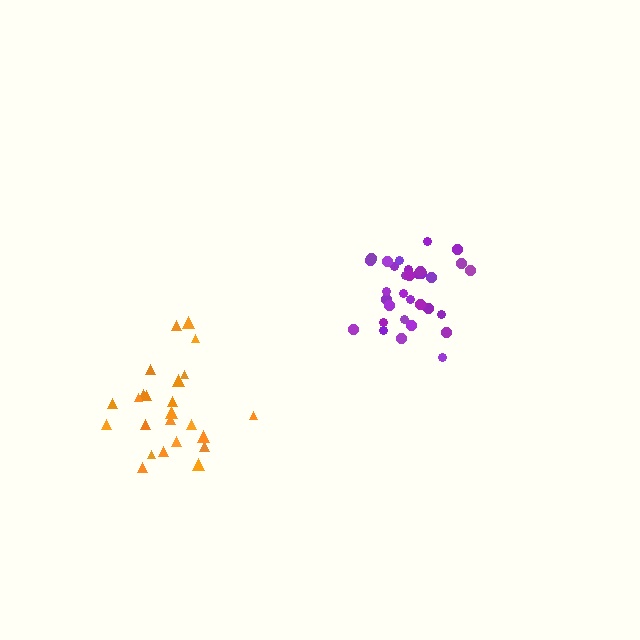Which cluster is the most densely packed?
Purple.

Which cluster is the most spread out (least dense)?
Orange.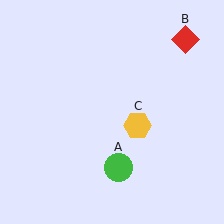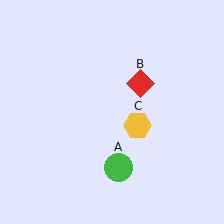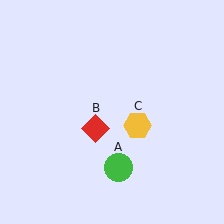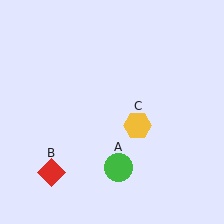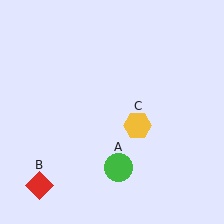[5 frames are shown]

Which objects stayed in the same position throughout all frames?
Green circle (object A) and yellow hexagon (object C) remained stationary.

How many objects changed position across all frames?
1 object changed position: red diamond (object B).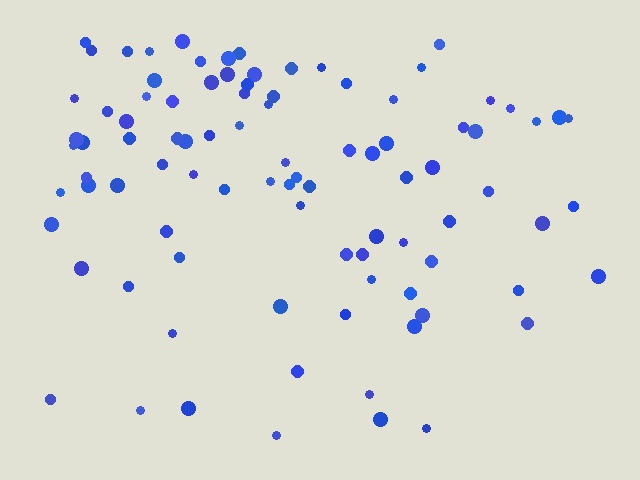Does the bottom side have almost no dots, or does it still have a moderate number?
Still a moderate number, just noticeably fewer than the top.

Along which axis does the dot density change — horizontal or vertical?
Vertical.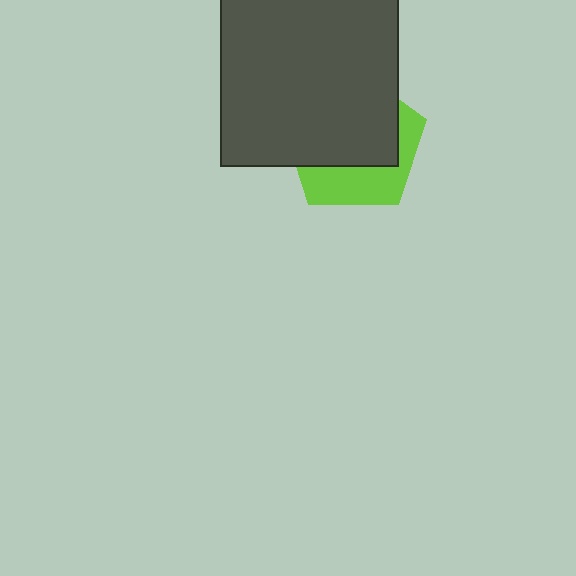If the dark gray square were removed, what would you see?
You would see the complete lime pentagon.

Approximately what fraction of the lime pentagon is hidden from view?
Roughly 64% of the lime pentagon is hidden behind the dark gray square.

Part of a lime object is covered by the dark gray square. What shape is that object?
It is a pentagon.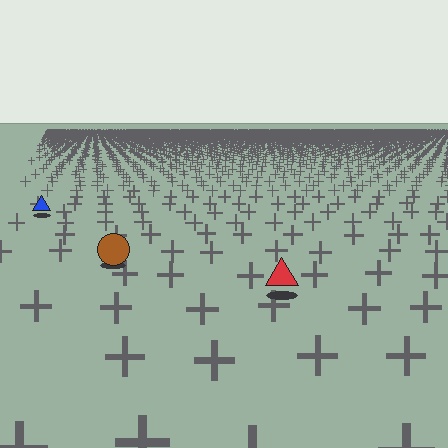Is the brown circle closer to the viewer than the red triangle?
No. The red triangle is closer — you can tell from the texture gradient: the ground texture is coarser near it.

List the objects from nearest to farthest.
From nearest to farthest: the red triangle, the brown circle, the blue triangle.